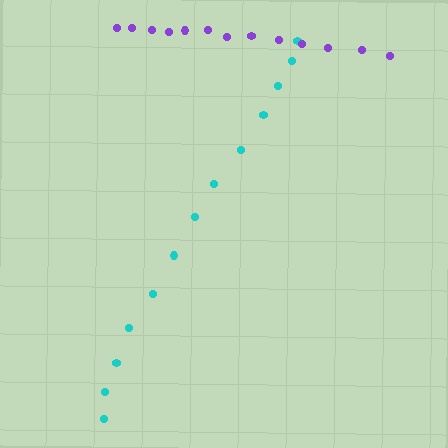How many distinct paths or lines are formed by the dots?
There are 2 distinct paths.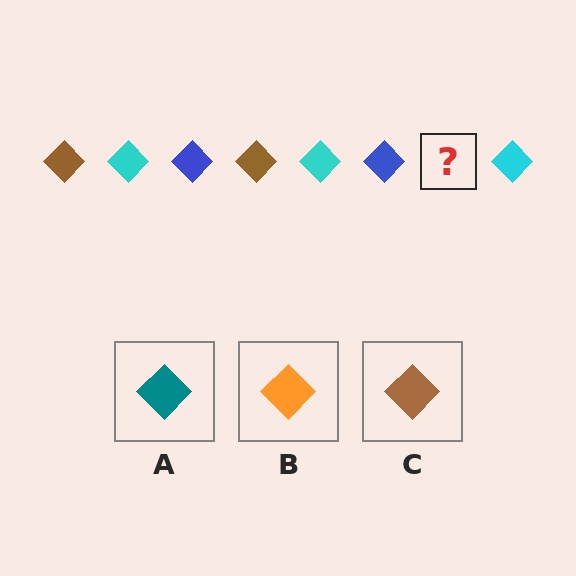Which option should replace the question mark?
Option C.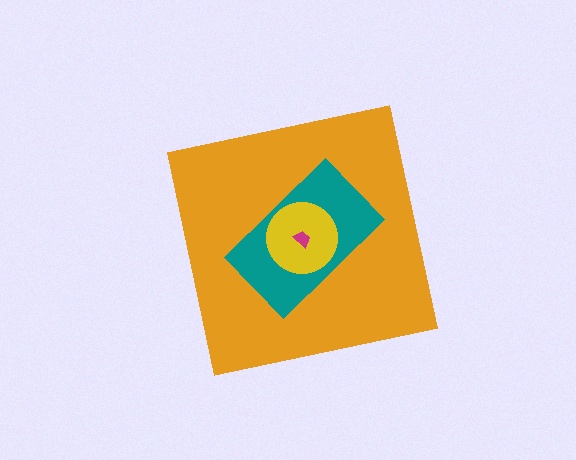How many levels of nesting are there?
4.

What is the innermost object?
The magenta trapezoid.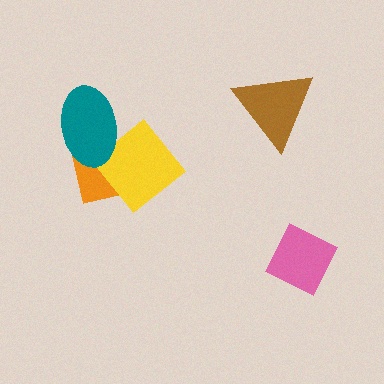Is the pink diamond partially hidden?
No, no other shape covers it.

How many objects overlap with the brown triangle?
0 objects overlap with the brown triangle.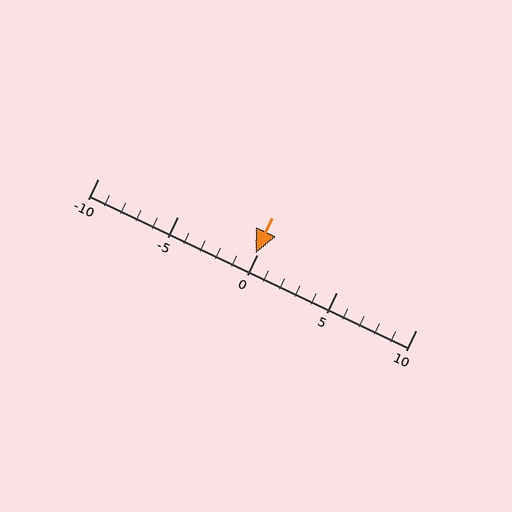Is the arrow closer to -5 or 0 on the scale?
The arrow is closer to 0.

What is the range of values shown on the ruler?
The ruler shows values from -10 to 10.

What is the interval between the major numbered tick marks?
The major tick marks are spaced 5 units apart.